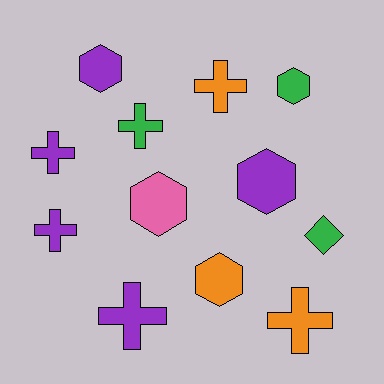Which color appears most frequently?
Purple, with 5 objects.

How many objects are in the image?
There are 12 objects.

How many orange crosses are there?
There are 2 orange crosses.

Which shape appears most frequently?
Cross, with 6 objects.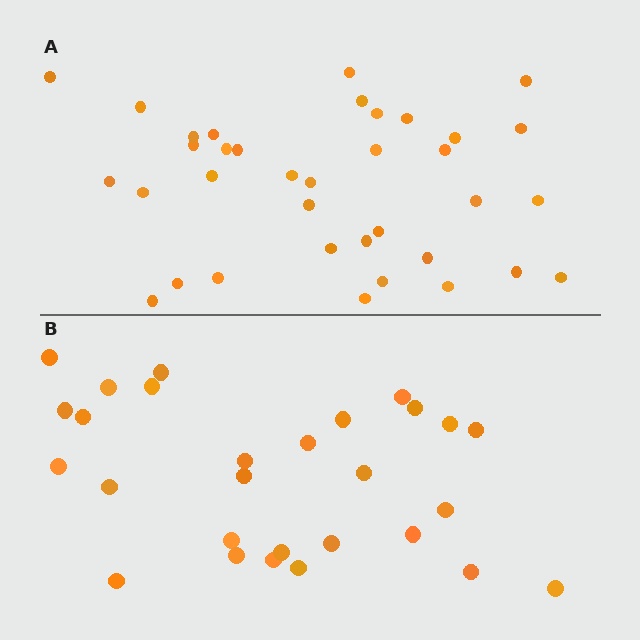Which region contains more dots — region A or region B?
Region A (the top region) has more dots.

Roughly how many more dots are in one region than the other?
Region A has roughly 8 or so more dots than region B.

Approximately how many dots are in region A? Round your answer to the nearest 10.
About 40 dots. (The exact count is 36, which rounds to 40.)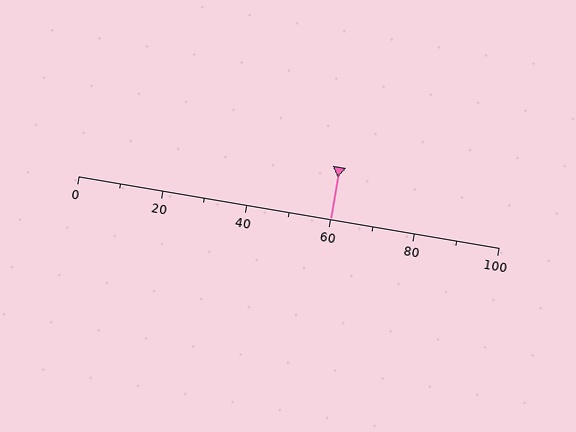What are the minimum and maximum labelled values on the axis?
The axis runs from 0 to 100.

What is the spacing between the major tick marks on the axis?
The major ticks are spaced 20 apart.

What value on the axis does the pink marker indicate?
The marker indicates approximately 60.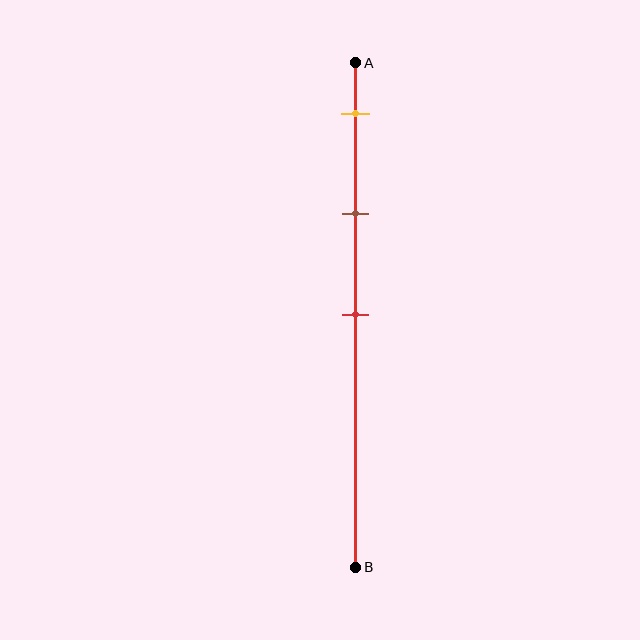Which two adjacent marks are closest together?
The yellow and brown marks are the closest adjacent pair.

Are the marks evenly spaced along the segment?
Yes, the marks are approximately evenly spaced.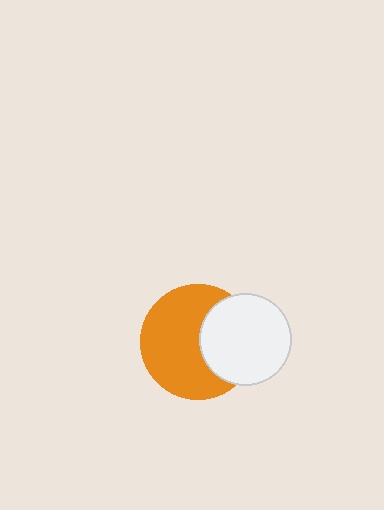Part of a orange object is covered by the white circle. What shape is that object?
It is a circle.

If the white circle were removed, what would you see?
You would see the complete orange circle.